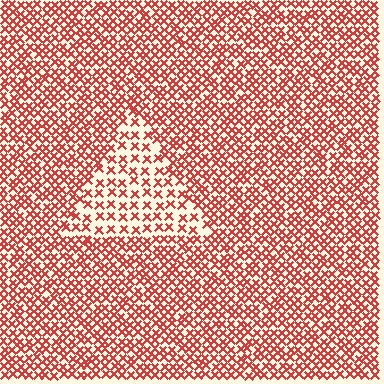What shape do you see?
I see a triangle.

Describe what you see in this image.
The image contains small red elements arranged at two different densities. A triangle-shaped region is visible where the elements are less densely packed than the surrounding area.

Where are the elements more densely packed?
The elements are more densely packed outside the triangle boundary.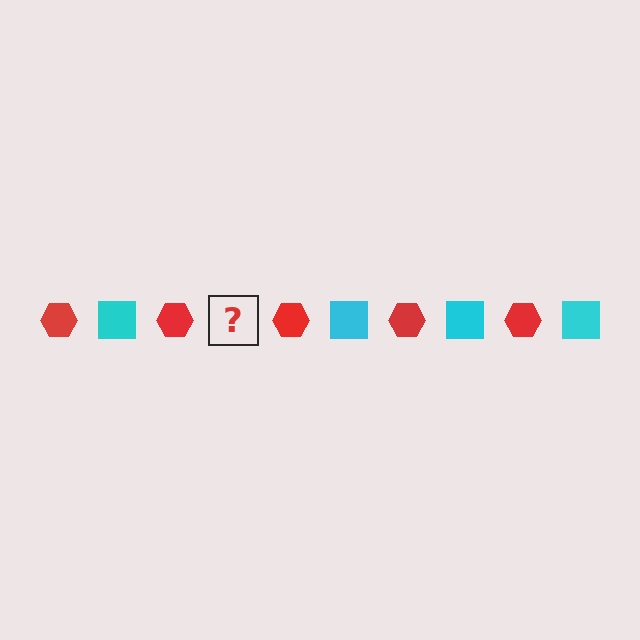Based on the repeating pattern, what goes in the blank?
The blank should be a cyan square.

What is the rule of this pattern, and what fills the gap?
The rule is that the pattern alternates between red hexagon and cyan square. The gap should be filled with a cyan square.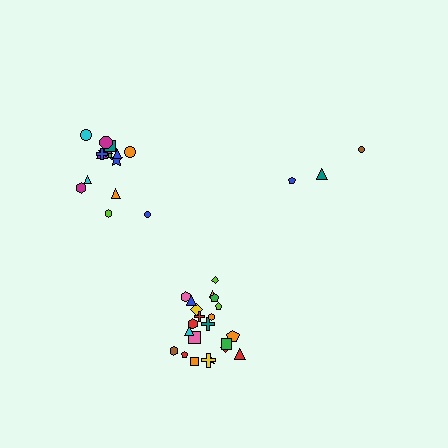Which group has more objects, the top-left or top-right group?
The top-left group.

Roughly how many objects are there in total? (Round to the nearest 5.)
Roughly 45 objects in total.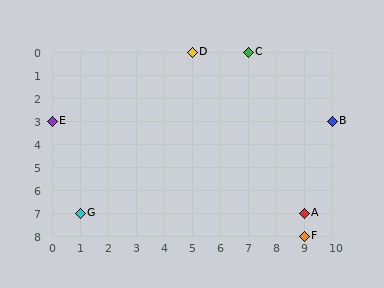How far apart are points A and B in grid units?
Points A and B are 1 column and 4 rows apart (about 4.1 grid units diagonally).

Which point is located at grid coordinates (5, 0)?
Point D is at (5, 0).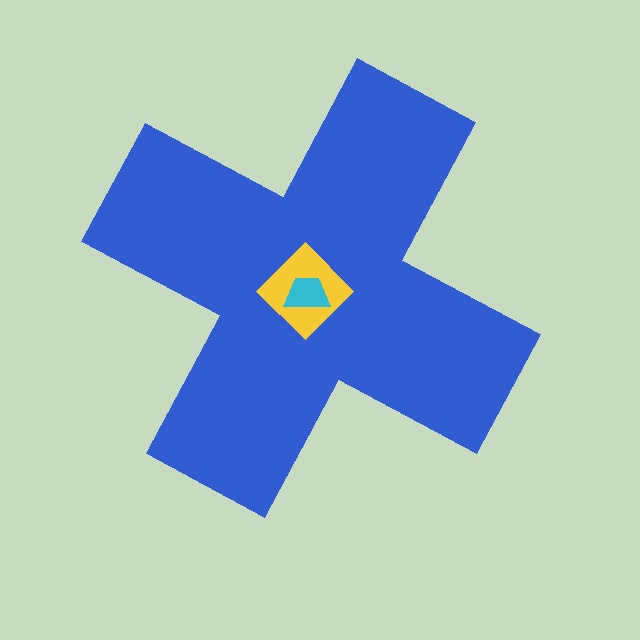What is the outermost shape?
The blue cross.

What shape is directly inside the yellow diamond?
The cyan trapezoid.